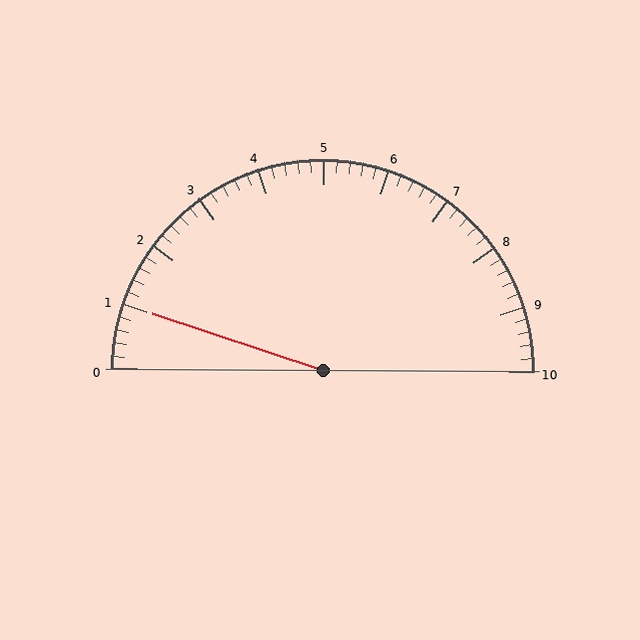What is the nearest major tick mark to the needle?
The nearest major tick mark is 1.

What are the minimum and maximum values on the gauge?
The gauge ranges from 0 to 10.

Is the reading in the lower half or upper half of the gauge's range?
The reading is in the lower half of the range (0 to 10).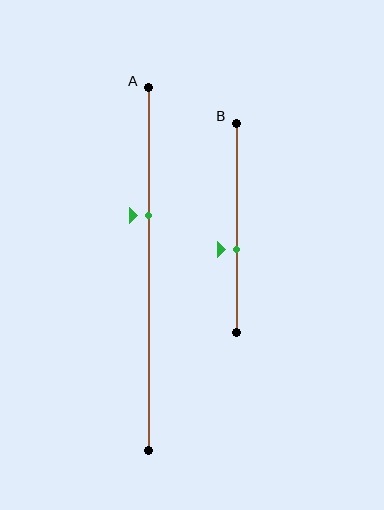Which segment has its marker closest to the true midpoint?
Segment B has its marker closest to the true midpoint.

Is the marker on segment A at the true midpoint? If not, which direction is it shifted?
No, the marker on segment A is shifted upward by about 15% of the segment length.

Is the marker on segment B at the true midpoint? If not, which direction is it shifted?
No, the marker on segment B is shifted downward by about 10% of the segment length.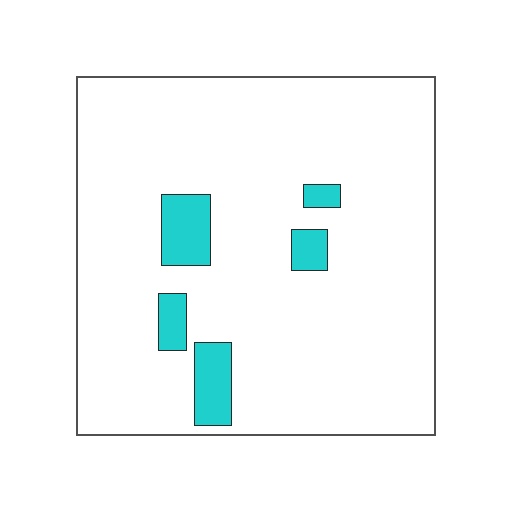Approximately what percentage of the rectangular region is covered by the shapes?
Approximately 10%.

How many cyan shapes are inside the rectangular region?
5.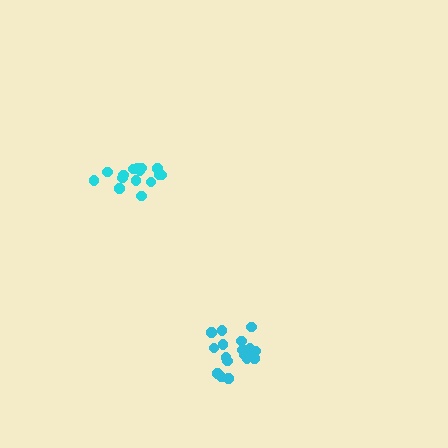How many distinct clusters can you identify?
There are 2 distinct clusters.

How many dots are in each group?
Group 1: 15 dots, Group 2: 19 dots (34 total).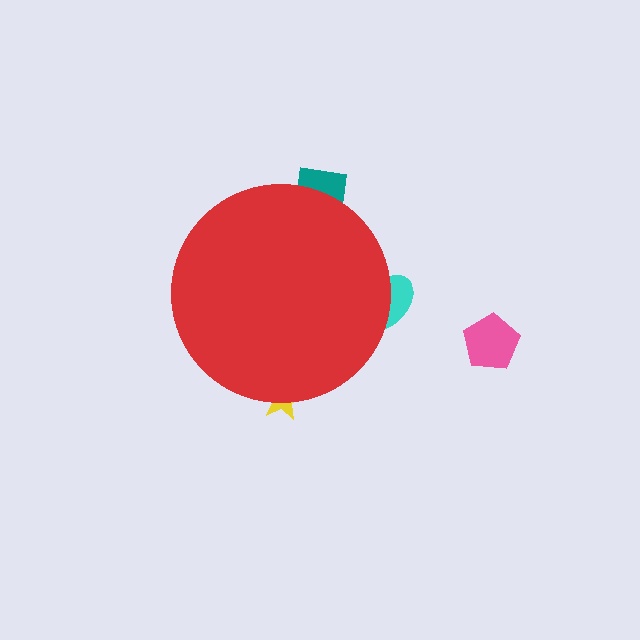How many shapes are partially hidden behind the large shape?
3 shapes are partially hidden.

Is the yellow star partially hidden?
Yes, the yellow star is partially hidden behind the red circle.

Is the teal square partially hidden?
Yes, the teal square is partially hidden behind the red circle.